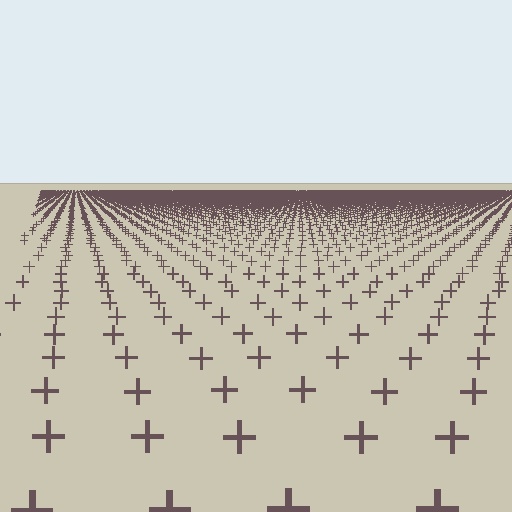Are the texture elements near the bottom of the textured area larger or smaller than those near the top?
Larger. Near the bottom, elements are closer to the viewer and appear at a bigger on-screen size.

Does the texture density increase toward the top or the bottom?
Density increases toward the top.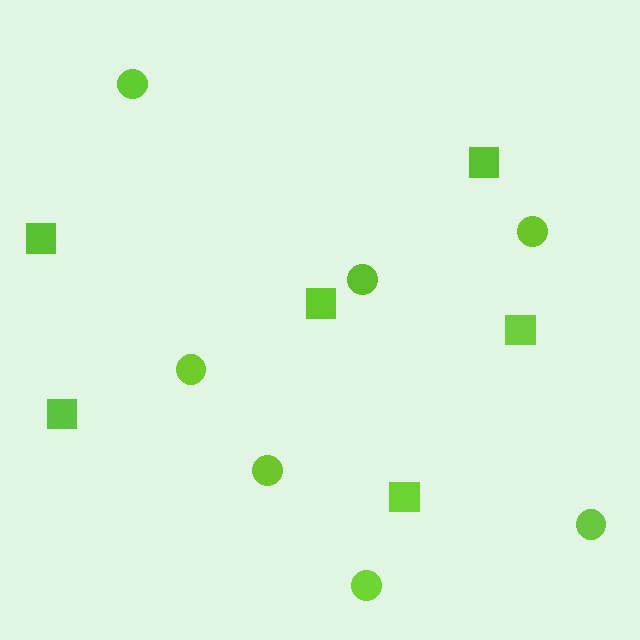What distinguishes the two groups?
There are 2 groups: one group of circles (7) and one group of squares (6).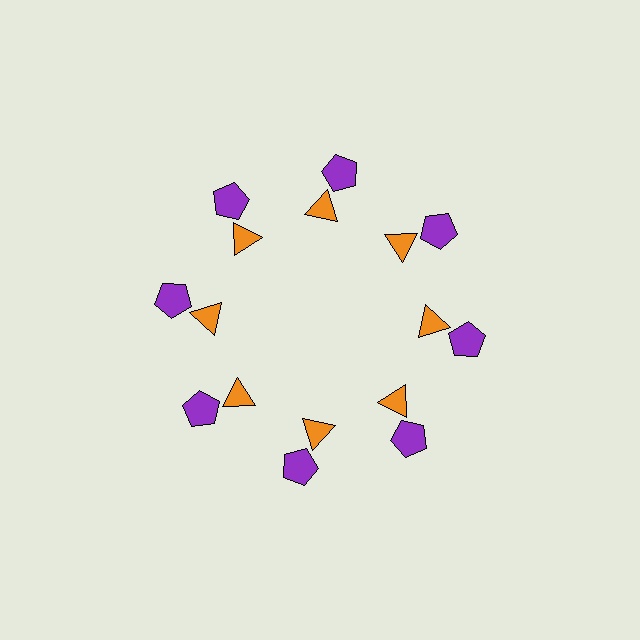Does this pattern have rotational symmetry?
Yes, this pattern has 8-fold rotational symmetry. It looks the same after rotating 45 degrees around the center.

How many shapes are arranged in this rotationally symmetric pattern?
There are 16 shapes, arranged in 8 groups of 2.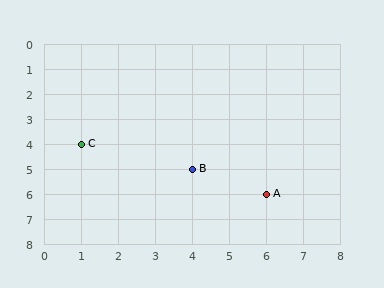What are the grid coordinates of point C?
Point C is at grid coordinates (1, 4).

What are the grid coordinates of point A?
Point A is at grid coordinates (6, 6).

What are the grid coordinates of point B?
Point B is at grid coordinates (4, 5).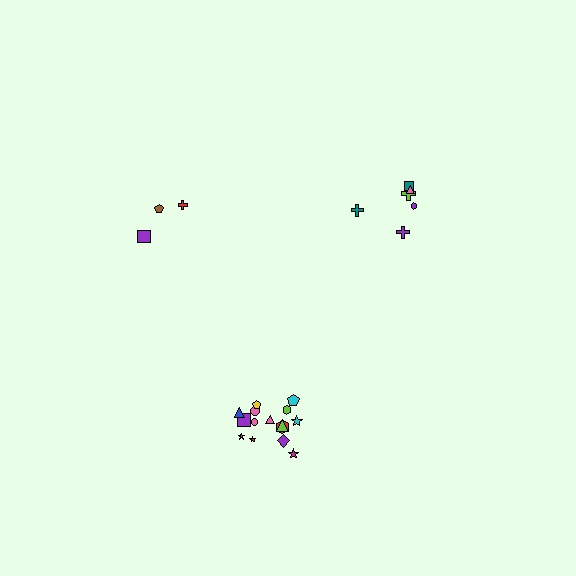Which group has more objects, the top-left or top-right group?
The top-right group.